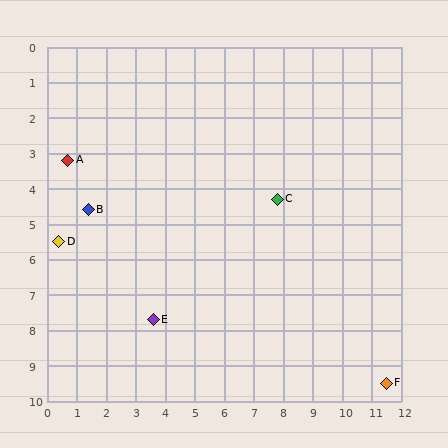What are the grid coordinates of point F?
Point F is at approximately (11.5, 9.5).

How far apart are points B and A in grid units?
Points B and A are about 1.6 grid units apart.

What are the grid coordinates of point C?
Point C is at approximately (7.8, 4.3).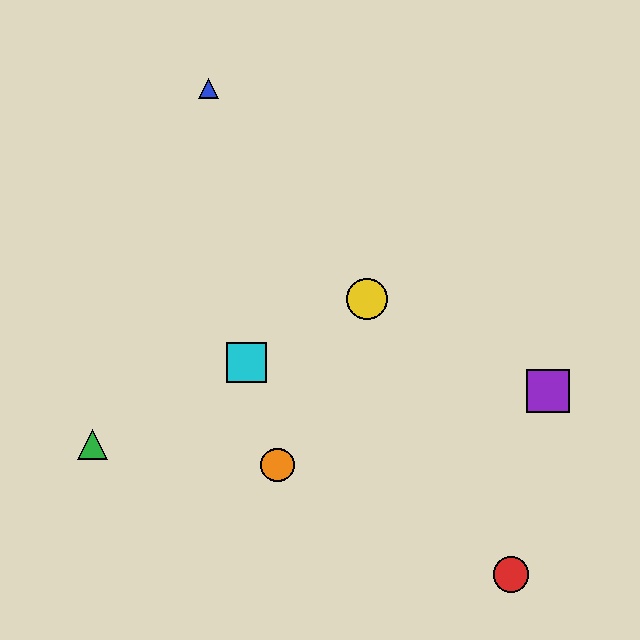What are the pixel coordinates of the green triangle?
The green triangle is at (92, 444).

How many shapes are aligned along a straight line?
3 shapes (the green triangle, the yellow circle, the cyan square) are aligned along a straight line.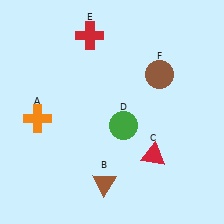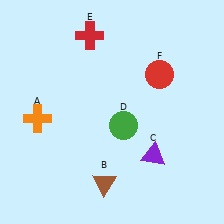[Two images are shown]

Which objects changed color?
C changed from red to purple. F changed from brown to red.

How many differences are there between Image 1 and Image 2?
There are 2 differences between the two images.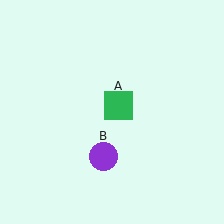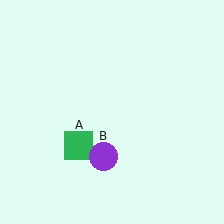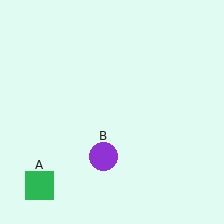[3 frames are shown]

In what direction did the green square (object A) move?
The green square (object A) moved down and to the left.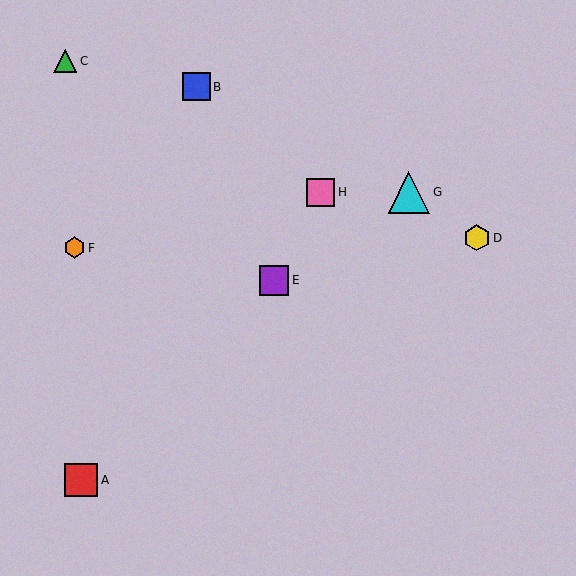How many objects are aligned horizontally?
2 objects (G, H) are aligned horizontally.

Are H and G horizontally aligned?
Yes, both are at y≈192.